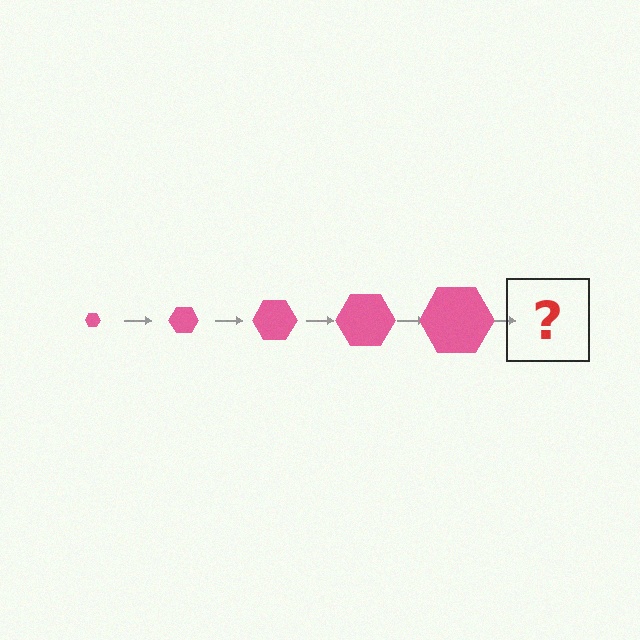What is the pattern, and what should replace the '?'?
The pattern is that the hexagon gets progressively larger each step. The '?' should be a pink hexagon, larger than the previous one.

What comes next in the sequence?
The next element should be a pink hexagon, larger than the previous one.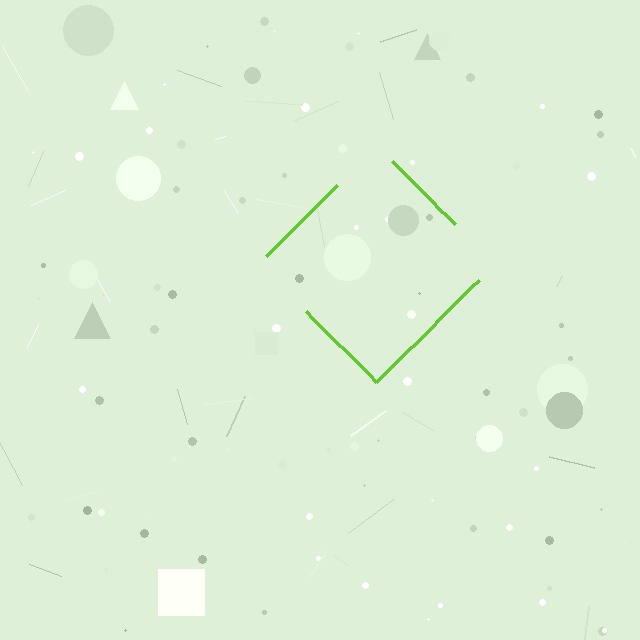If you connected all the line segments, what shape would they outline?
They would outline a diamond.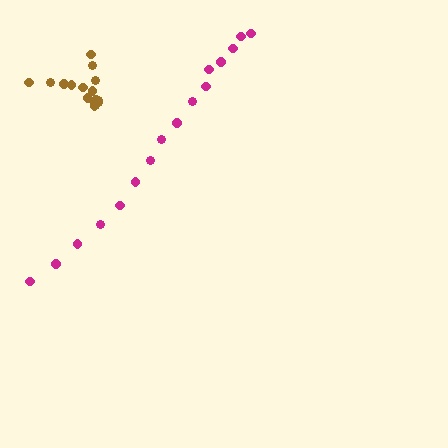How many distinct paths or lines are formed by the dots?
There are 2 distinct paths.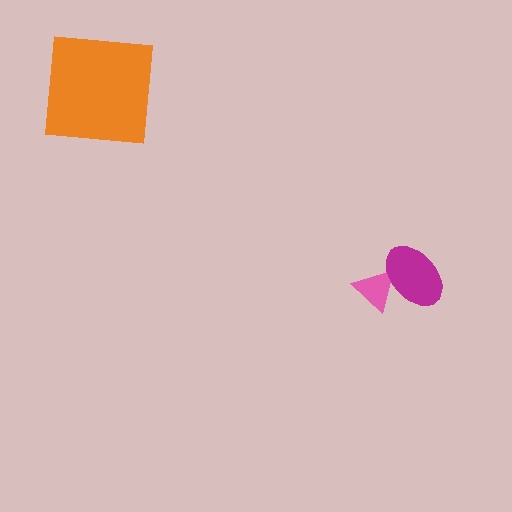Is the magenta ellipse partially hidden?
No, no other shape covers it.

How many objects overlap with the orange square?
0 objects overlap with the orange square.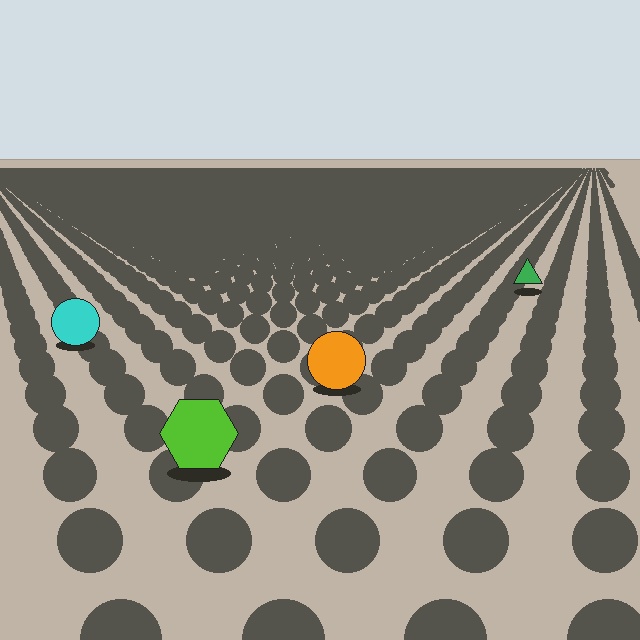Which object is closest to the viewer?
The lime hexagon is closest. The texture marks near it are larger and more spread out.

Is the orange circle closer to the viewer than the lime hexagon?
No. The lime hexagon is closer — you can tell from the texture gradient: the ground texture is coarser near it.